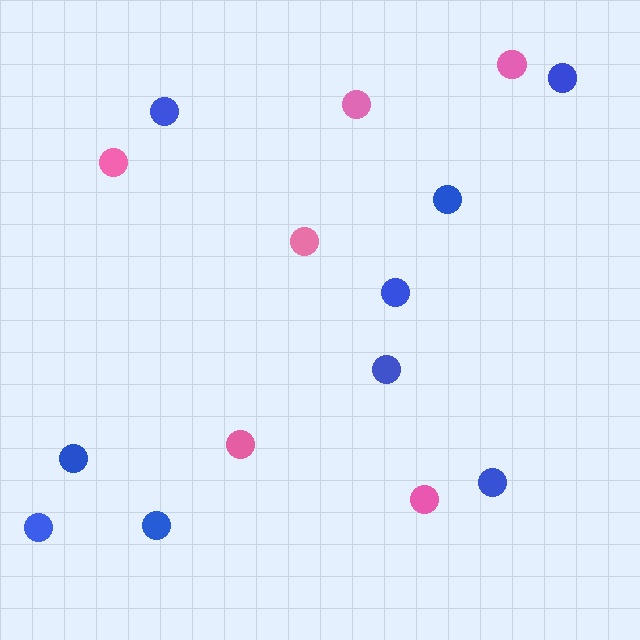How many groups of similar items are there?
There are 2 groups: one group of pink circles (6) and one group of blue circles (9).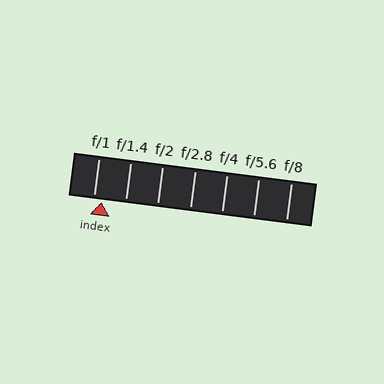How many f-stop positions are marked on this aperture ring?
There are 7 f-stop positions marked.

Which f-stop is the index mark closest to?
The index mark is closest to f/1.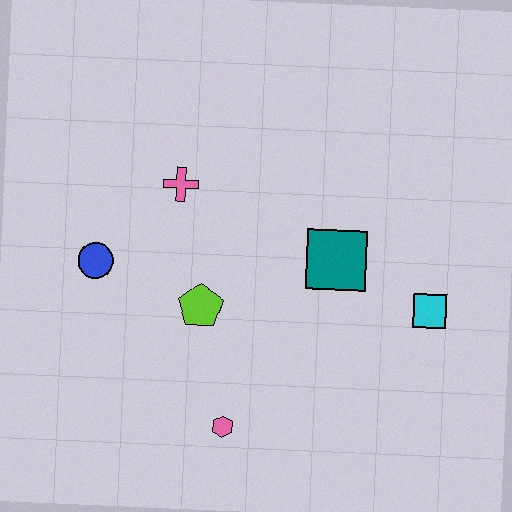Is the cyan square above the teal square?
No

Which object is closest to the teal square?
The cyan square is closest to the teal square.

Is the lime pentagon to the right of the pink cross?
Yes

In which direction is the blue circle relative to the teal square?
The blue circle is to the left of the teal square.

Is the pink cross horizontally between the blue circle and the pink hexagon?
Yes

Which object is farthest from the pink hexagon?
The pink cross is farthest from the pink hexagon.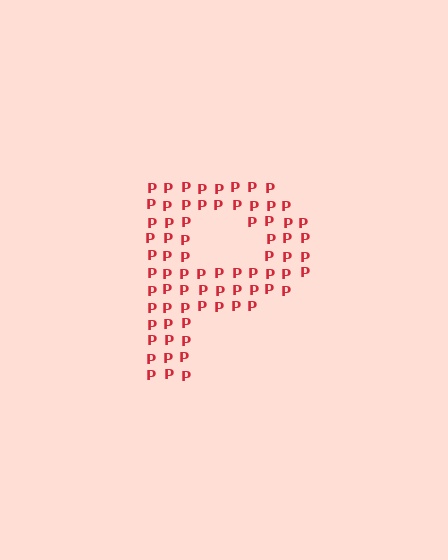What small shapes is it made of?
It is made of small letter P's.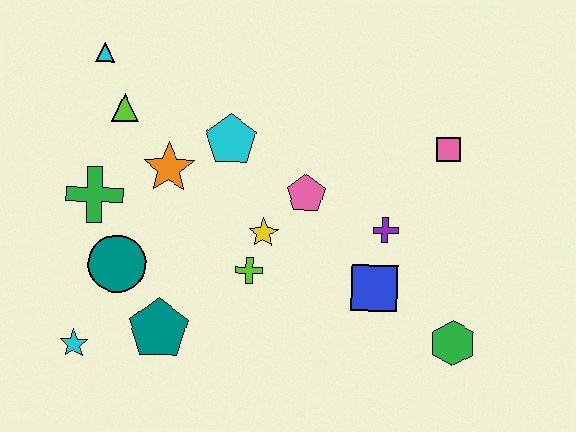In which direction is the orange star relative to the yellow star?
The orange star is to the left of the yellow star.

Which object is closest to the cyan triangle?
The lime triangle is closest to the cyan triangle.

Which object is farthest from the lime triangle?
The green hexagon is farthest from the lime triangle.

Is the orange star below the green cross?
No